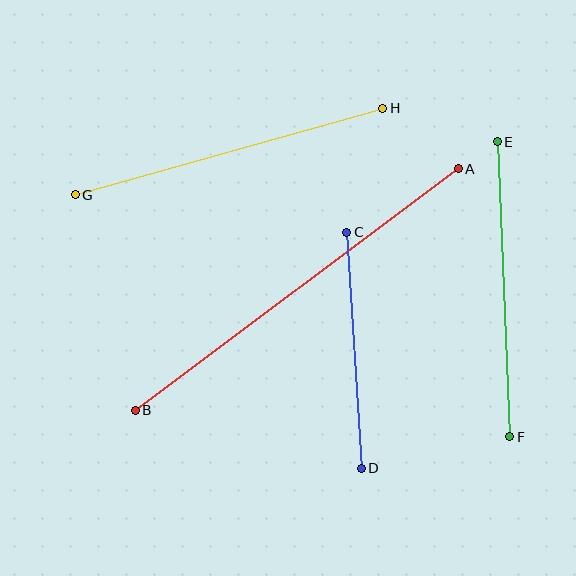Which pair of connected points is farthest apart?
Points A and B are farthest apart.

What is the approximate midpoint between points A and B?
The midpoint is at approximately (297, 289) pixels.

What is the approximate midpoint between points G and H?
The midpoint is at approximately (229, 152) pixels.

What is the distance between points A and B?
The distance is approximately 403 pixels.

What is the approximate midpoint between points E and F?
The midpoint is at approximately (504, 289) pixels.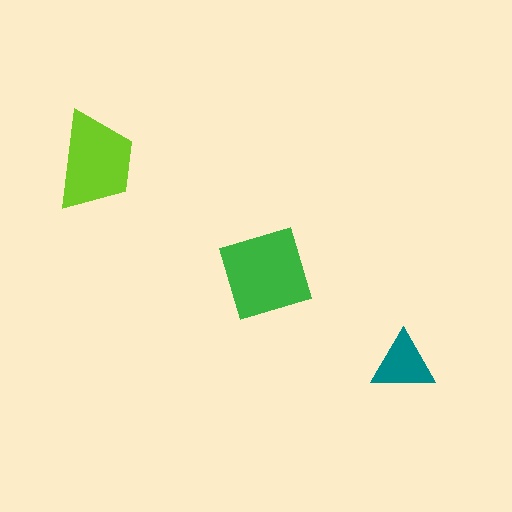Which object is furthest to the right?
The teal triangle is rightmost.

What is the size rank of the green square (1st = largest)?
1st.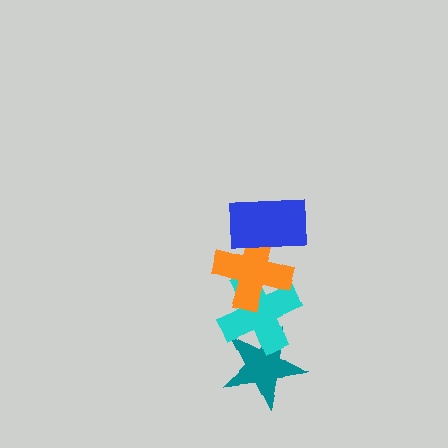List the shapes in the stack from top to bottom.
From top to bottom: the blue rectangle, the orange cross, the cyan cross, the teal star.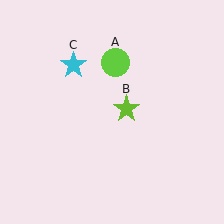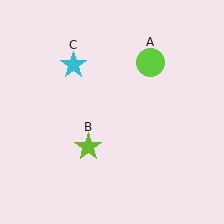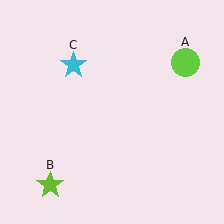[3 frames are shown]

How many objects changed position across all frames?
2 objects changed position: lime circle (object A), lime star (object B).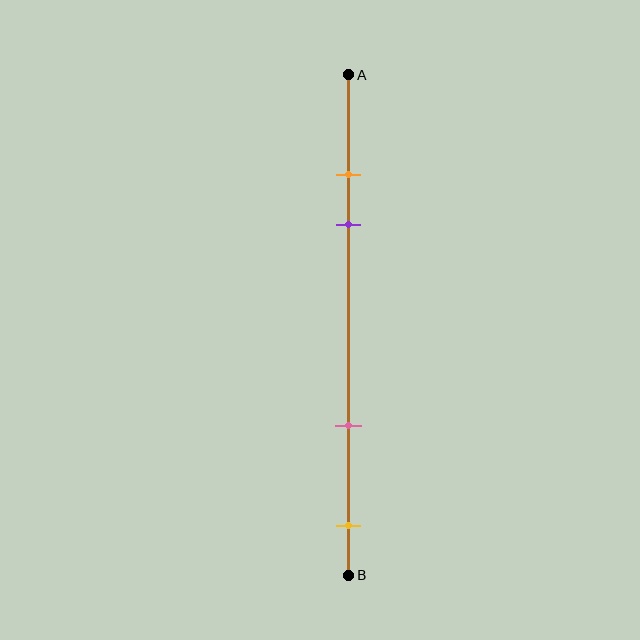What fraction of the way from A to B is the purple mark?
The purple mark is approximately 30% (0.3) of the way from A to B.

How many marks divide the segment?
There are 4 marks dividing the segment.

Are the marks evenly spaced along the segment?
No, the marks are not evenly spaced.